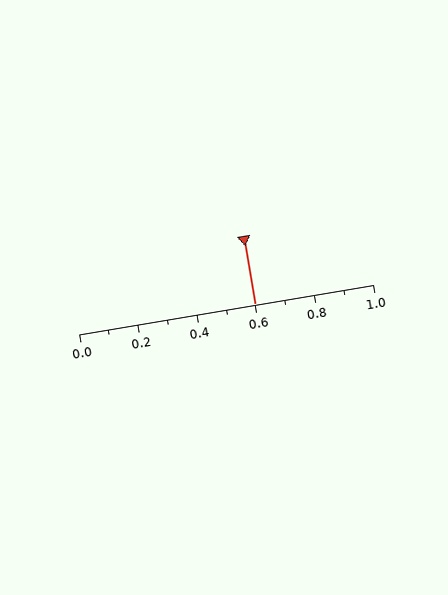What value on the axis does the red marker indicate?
The marker indicates approximately 0.6.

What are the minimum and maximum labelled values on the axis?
The axis runs from 0.0 to 1.0.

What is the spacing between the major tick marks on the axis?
The major ticks are spaced 0.2 apart.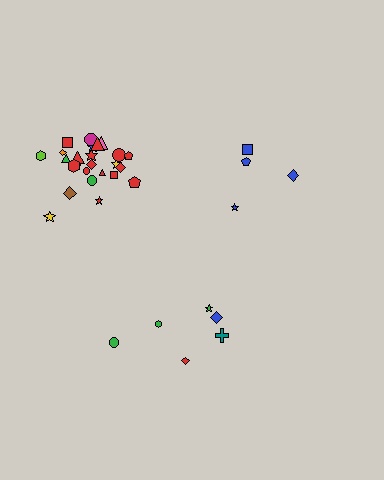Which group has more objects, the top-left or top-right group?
The top-left group.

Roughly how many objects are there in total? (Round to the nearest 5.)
Roughly 35 objects in total.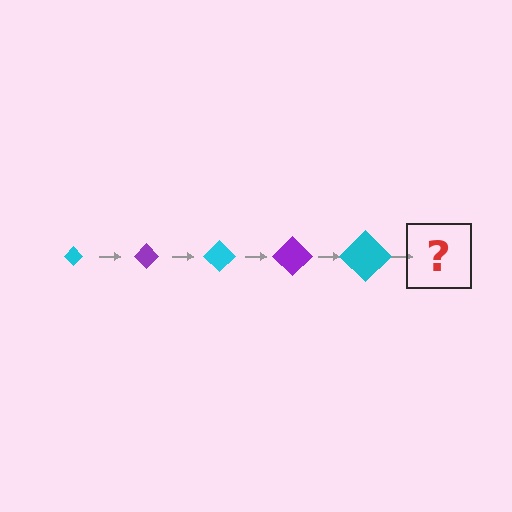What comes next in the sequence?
The next element should be a purple diamond, larger than the previous one.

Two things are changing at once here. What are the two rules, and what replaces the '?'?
The two rules are that the diamond grows larger each step and the color cycles through cyan and purple. The '?' should be a purple diamond, larger than the previous one.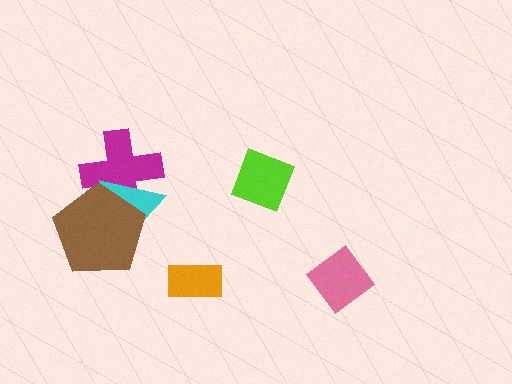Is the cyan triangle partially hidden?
Yes, it is partially covered by another shape.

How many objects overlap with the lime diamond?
0 objects overlap with the lime diamond.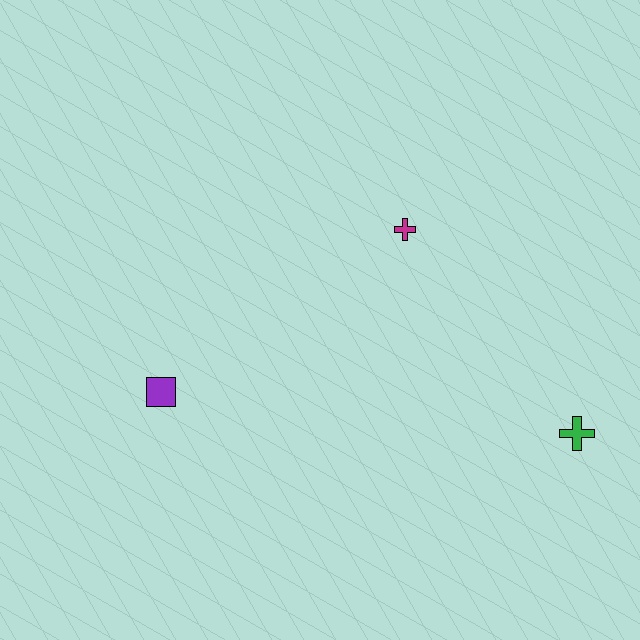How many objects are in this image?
There are 3 objects.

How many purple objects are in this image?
There is 1 purple object.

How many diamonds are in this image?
There are no diamonds.